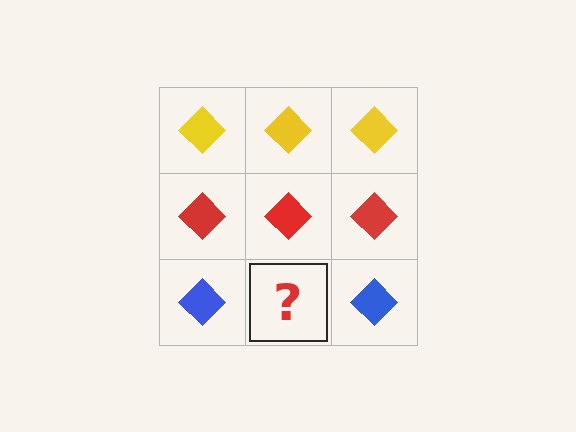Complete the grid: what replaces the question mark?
The question mark should be replaced with a blue diamond.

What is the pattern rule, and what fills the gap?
The rule is that each row has a consistent color. The gap should be filled with a blue diamond.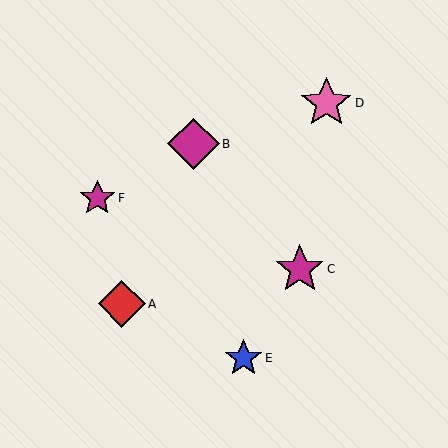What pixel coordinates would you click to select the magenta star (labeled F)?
Click at (97, 198) to select the magenta star F.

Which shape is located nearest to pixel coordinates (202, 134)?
The magenta diamond (labeled B) at (193, 144) is nearest to that location.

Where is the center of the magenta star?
The center of the magenta star is at (97, 198).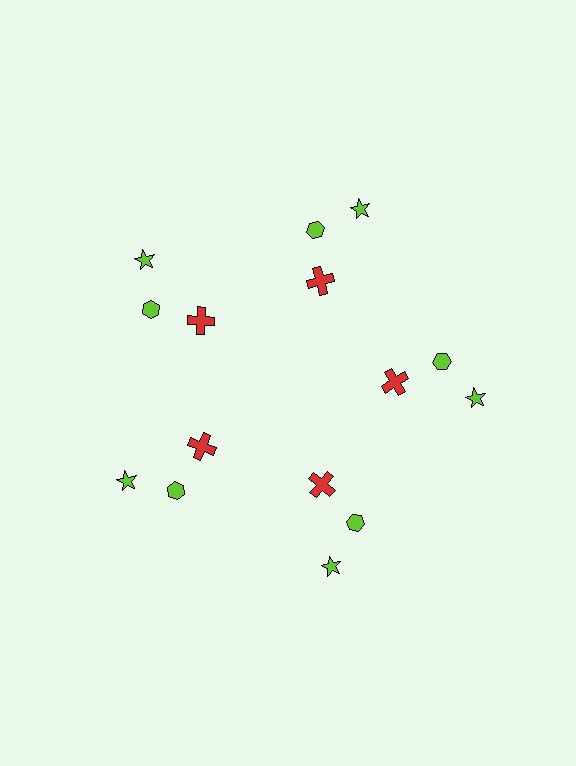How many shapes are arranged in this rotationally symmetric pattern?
There are 15 shapes, arranged in 5 groups of 3.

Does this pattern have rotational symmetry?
Yes, this pattern has 5-fold rotational symmetry. It looks the same after rotating 72 degrees around the center.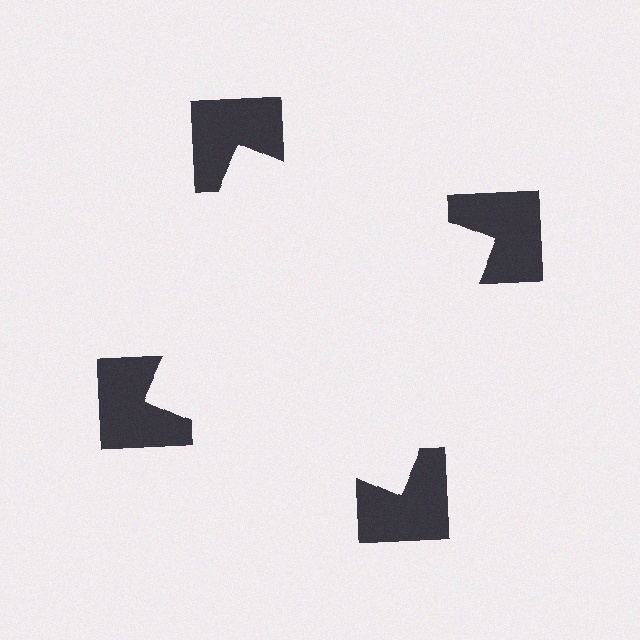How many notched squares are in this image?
There are 4 — one at each vertex of the illusory square.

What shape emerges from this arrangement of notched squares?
An illusory square — its edges are inferred from the aligned wedge cuts in the notched squares, not physically drawn.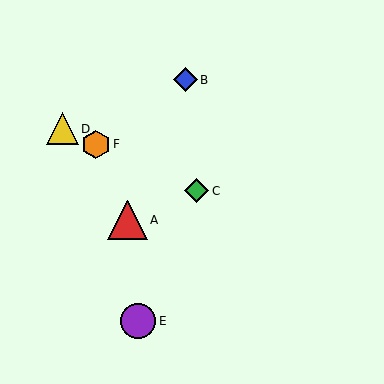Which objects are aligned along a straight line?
Objects C, D, F are aligned along a straight line.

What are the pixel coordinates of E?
Object E is at (138, 321).